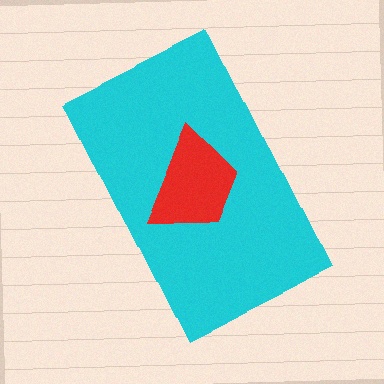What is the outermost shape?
The cyan rectangle.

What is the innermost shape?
The red trapezoid.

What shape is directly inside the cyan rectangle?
The red trapezoid.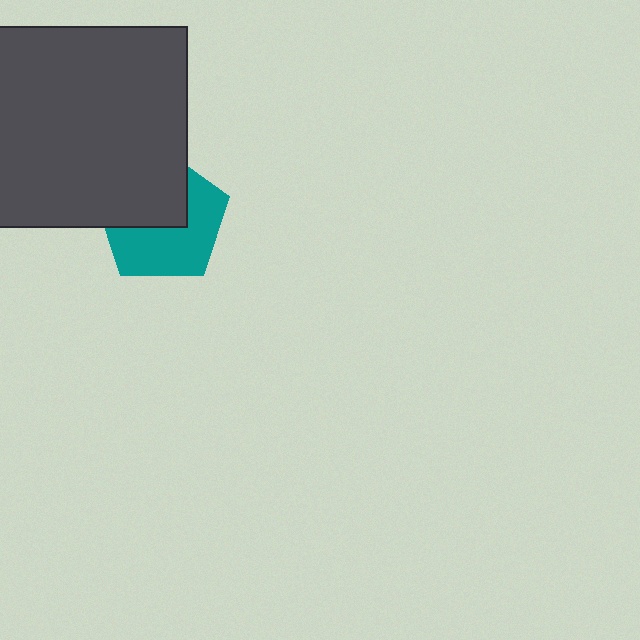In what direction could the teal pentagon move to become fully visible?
The teal pentagon could move toward the lower-right. That would shift it out from behind the dark gray square entirely.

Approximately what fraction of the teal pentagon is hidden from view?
Roughly 45% of the teal pentagon is hidden behind the dark gray square.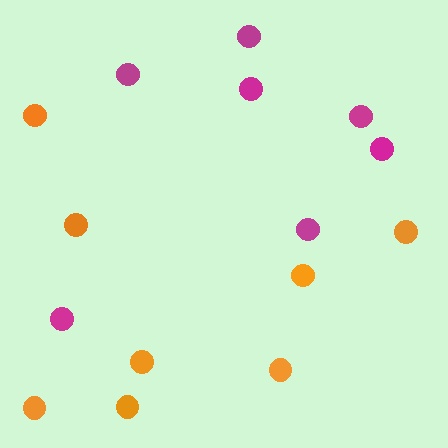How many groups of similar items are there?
There are 2 groups: one group of orange circles (8) and one group of magenta circles (7).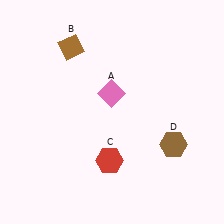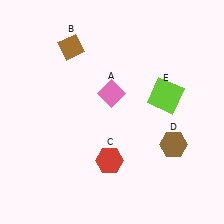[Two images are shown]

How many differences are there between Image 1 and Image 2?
There is 1 difference between the two images.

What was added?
A lime square (E) was added in Image 2.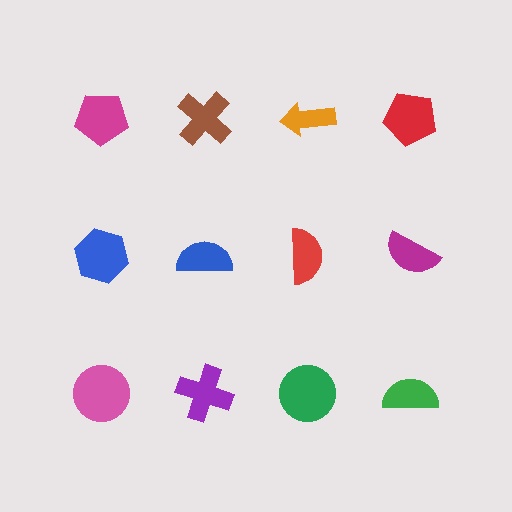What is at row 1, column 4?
A red pentagon.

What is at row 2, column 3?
A red semicircle.